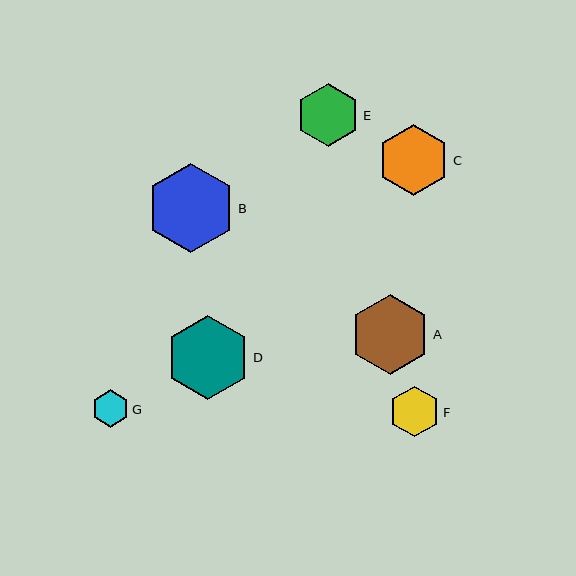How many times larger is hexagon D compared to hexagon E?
Hexagon D is approximately 1.3 times the size of hexagon E.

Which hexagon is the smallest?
Hexagon G is the smallest with a size of approximately 37 pixels.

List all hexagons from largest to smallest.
From largest to smallest: B, D, A, C, E, F, G.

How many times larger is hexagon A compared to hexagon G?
Hexagon A is approximately 2.1 times the size of hexagon G.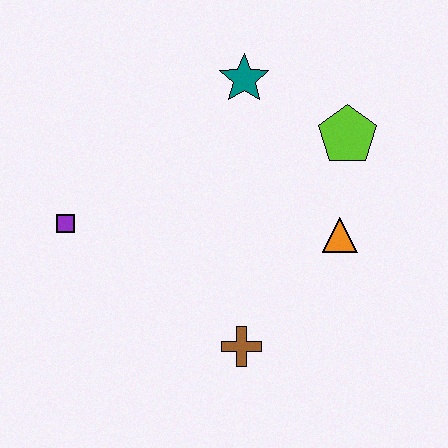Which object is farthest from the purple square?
The lime pentagon is farthest from the purple square.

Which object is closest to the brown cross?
The orange triangle is closest to the brown cross.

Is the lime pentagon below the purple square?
No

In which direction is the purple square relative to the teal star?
The purple square is to the left of the teal star.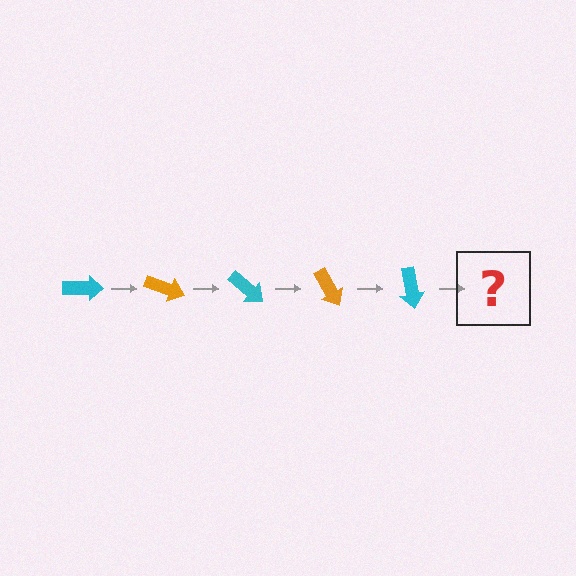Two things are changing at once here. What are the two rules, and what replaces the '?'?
The two rules are that it rotates 20 degrees each step and the color cycles through cyan and orange. The '?' should be an orange arrow, rotated 100 degrees from the start.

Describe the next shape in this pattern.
It should be an orange arrow, rotated 100 degrees from the start.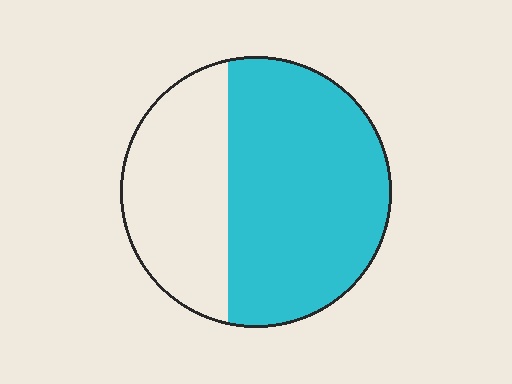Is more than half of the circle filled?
Yes.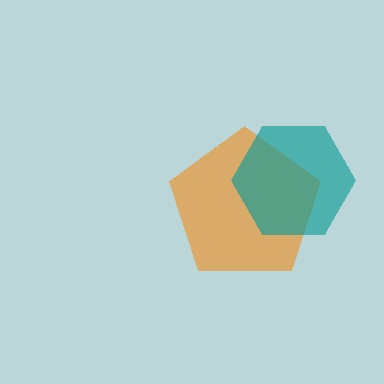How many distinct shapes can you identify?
There are 2 distinct shapes: an orange pentagon, a teal hexagon.